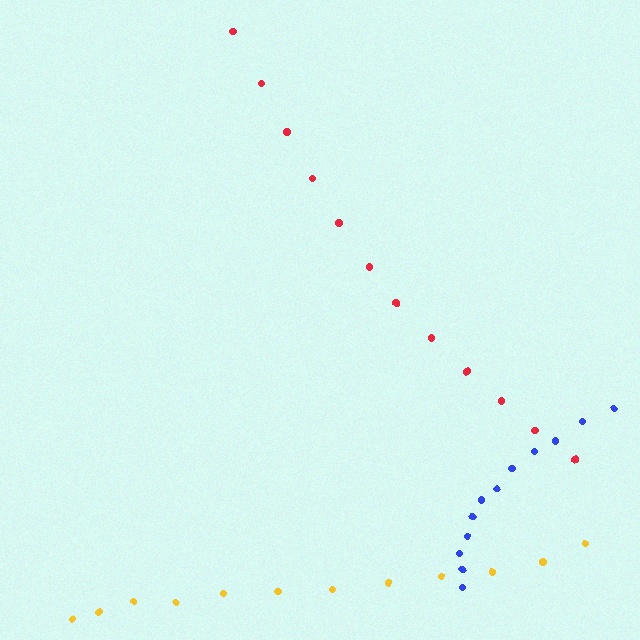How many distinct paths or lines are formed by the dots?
There are 3 distinct paths.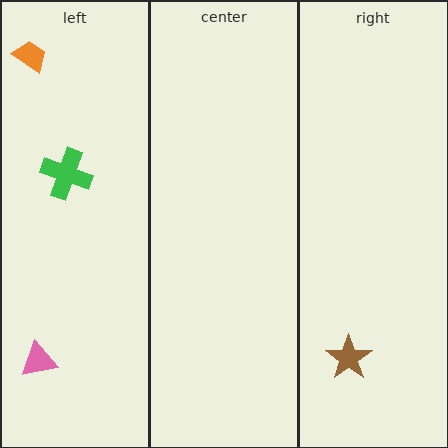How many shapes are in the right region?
1.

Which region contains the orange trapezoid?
The left region.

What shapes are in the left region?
The pink triangle, the orange trapezoid, the green cross.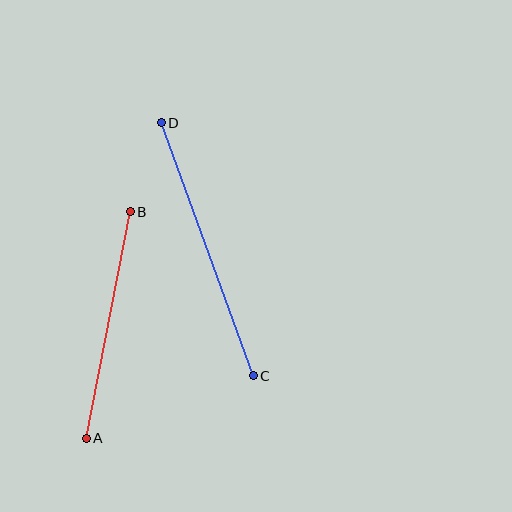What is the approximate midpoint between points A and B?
The midpoint is at approximately (108, 325) pixels.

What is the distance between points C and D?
The distance is approximately 269 pixels.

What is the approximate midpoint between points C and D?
The midpoint is at approximately (207, 249) pixels.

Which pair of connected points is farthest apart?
Points C and D are farthest apart.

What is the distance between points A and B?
The distance is approximately 230 pixels.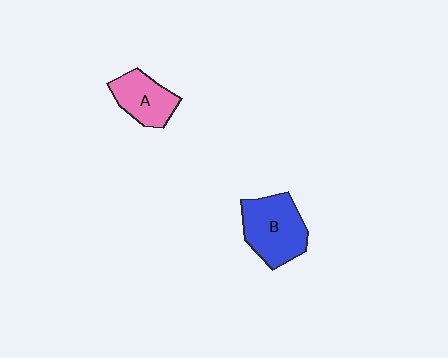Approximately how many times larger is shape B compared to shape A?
Approximately 1.4 times.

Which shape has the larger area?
Shape B (blue).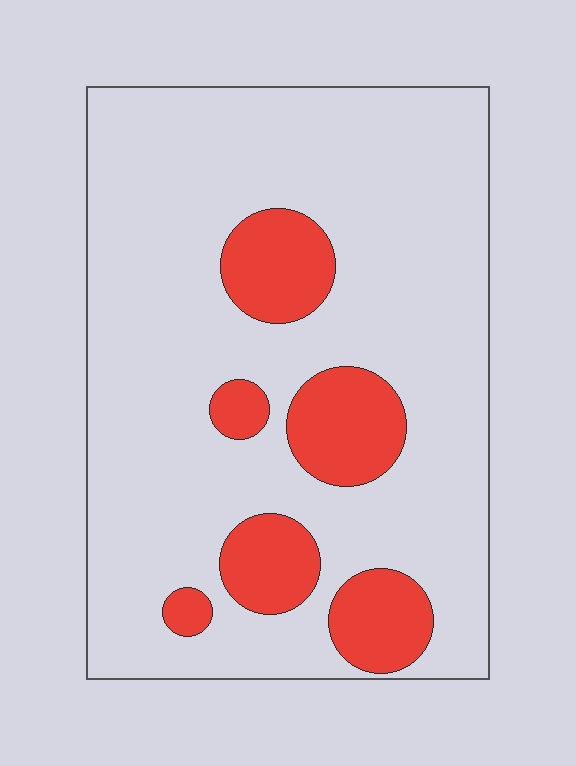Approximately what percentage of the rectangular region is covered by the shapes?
Approximately 20%.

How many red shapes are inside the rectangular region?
6.